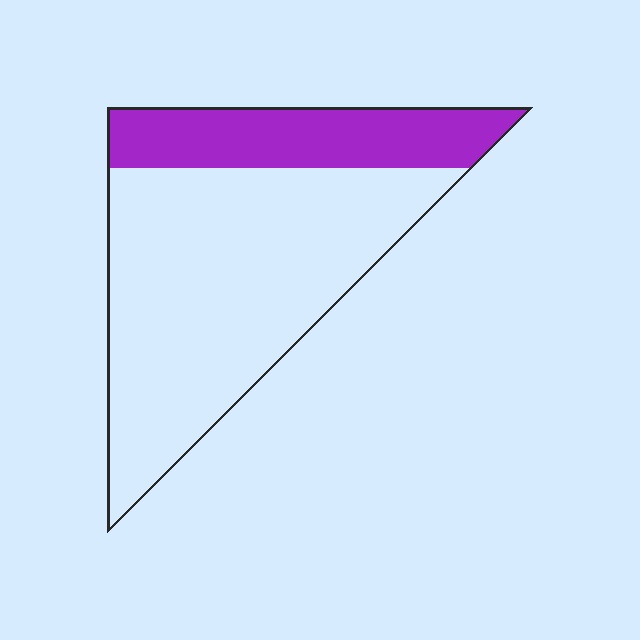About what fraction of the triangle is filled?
About one quarter (1/4).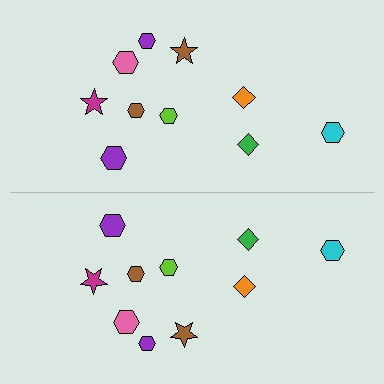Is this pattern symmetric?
Yes, this pattern has bilateral (reflection) symmetry.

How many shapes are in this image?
There are 20 shapes in this image.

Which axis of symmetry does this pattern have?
The pattern has a horizontal axis of symmetry running through the center of the image.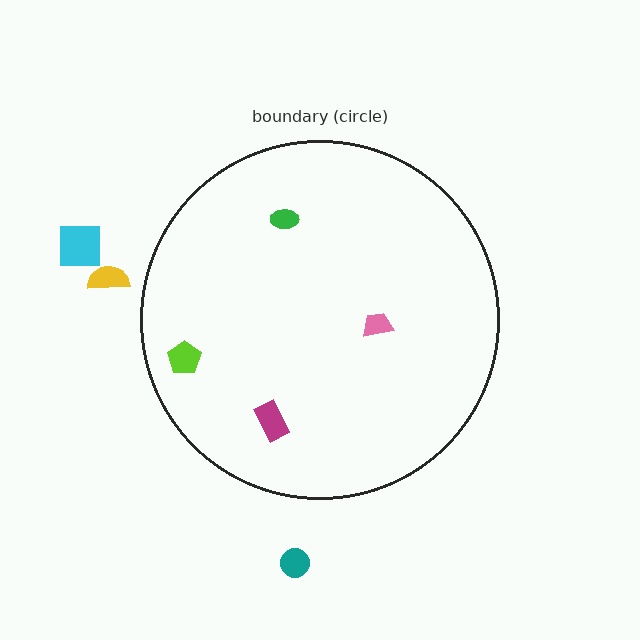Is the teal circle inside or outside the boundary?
Outside.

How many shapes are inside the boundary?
4 inside, 3 outside.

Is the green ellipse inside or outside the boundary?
Inside.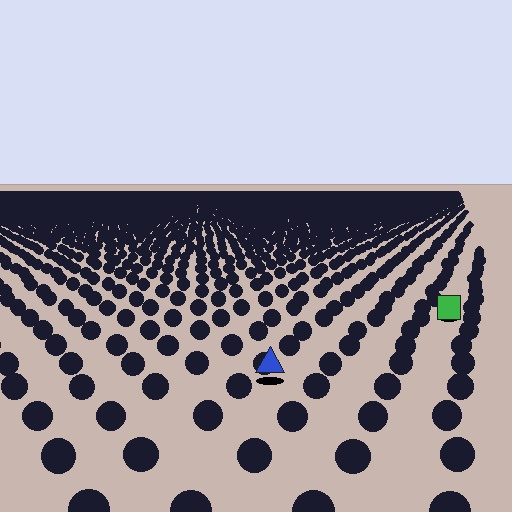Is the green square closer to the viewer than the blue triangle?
No. The blue triangle is closer — you can tell from the texture gradient: the ground texture is coarser near it.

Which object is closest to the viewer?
The blue triangle is closest. The texture marks near it are larger and more spread out.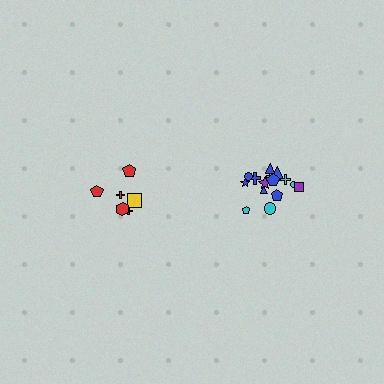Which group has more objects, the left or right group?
The right group.